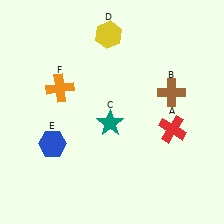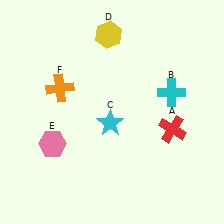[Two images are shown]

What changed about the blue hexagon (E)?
In Image 1, E is blue. In Image 2, it changed to pink.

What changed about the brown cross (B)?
In Image 1, B is brown. In Image 2, it changed to cyan.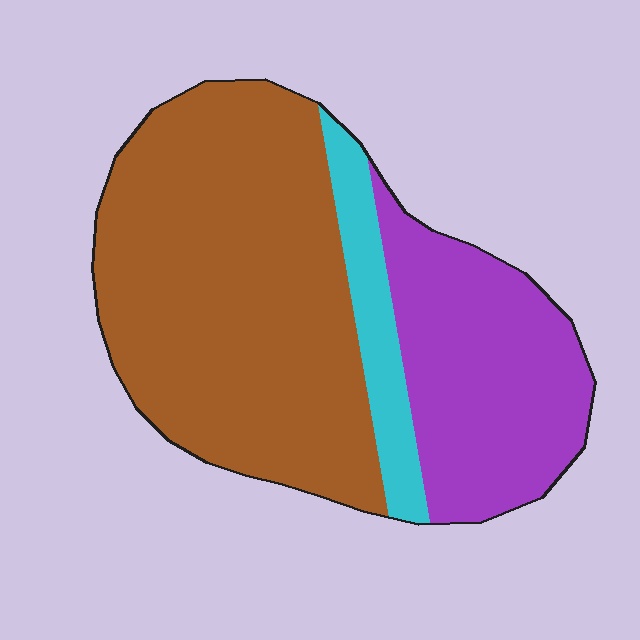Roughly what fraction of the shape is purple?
Purple takes up between a sixth and a third of the shape.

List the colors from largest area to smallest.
From largest to smallest: brown, purple, cyan.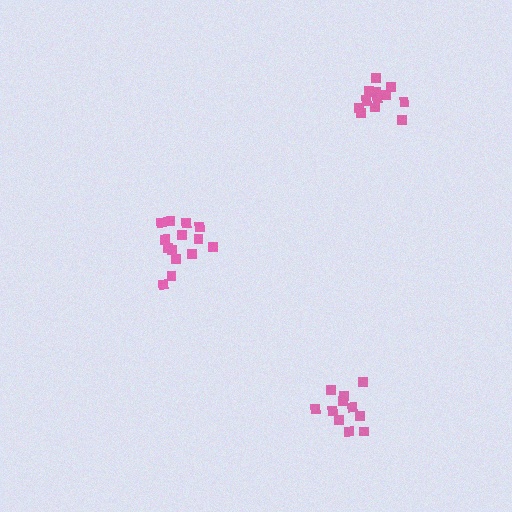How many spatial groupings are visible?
There are 3 spatial groupings.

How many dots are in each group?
Group 1: 14 dots, Group 2: 11 dots, Group 3: 13 dots (38 total).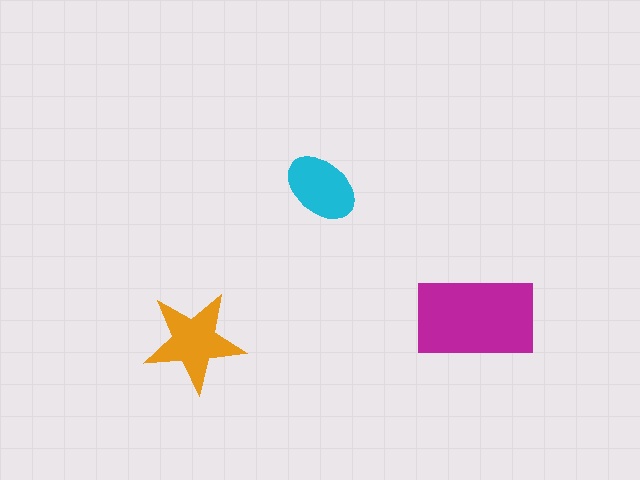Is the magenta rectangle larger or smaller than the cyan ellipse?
Larger.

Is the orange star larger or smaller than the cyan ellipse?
Larger.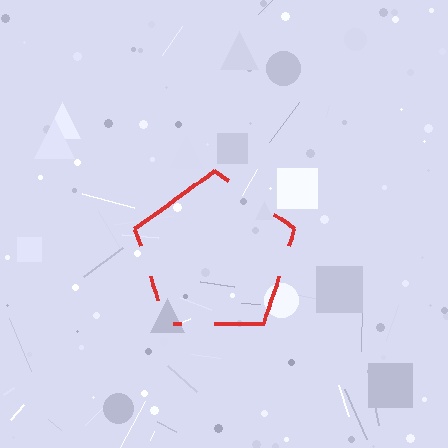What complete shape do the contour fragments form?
The contour fragments form a pentagon.